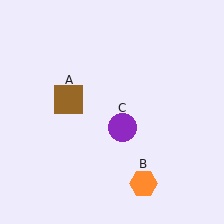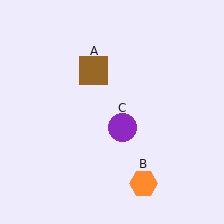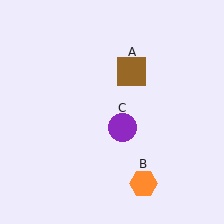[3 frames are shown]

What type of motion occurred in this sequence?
The brown square (object A) rotated clockwise around the center of the scene.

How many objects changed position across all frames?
1 object changed position: brown square (object A).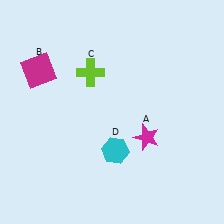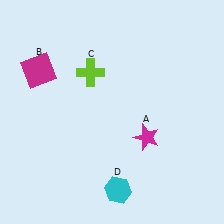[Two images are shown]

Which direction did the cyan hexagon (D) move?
The cyan hexagon (D) moved down.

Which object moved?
The cyan hexagon (D) moved down.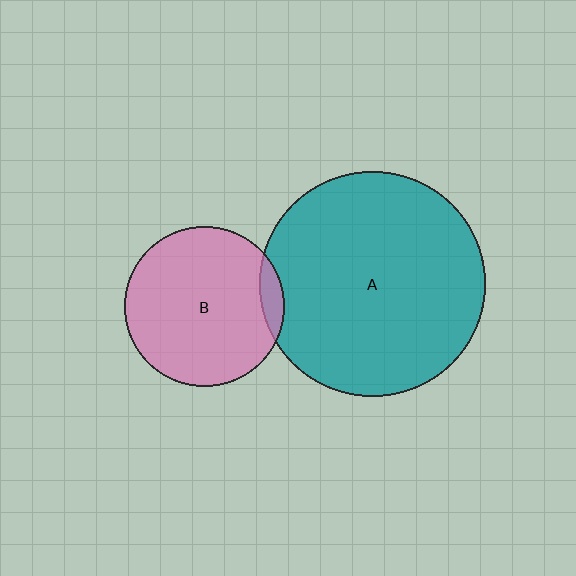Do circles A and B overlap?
Yes.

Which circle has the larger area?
Circle A (teal).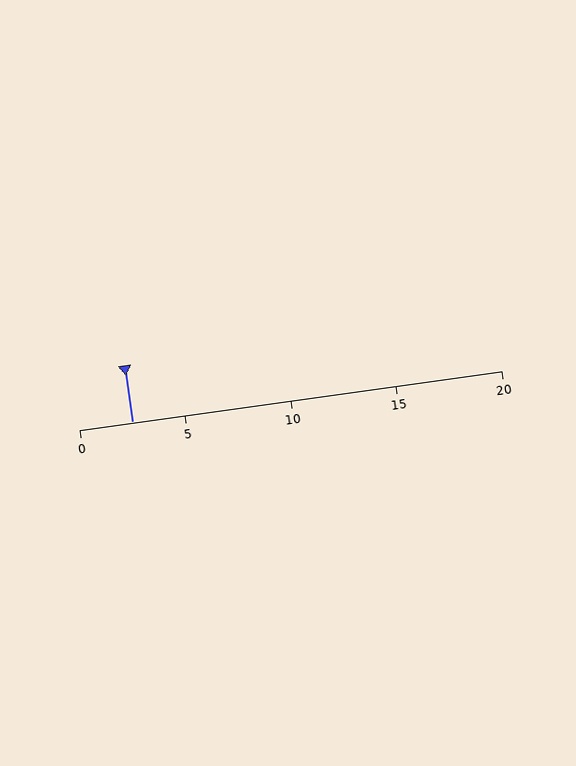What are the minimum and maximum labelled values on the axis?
The axis runs from 0 to 20.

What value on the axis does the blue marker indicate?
The marker indicates approximately 2.5.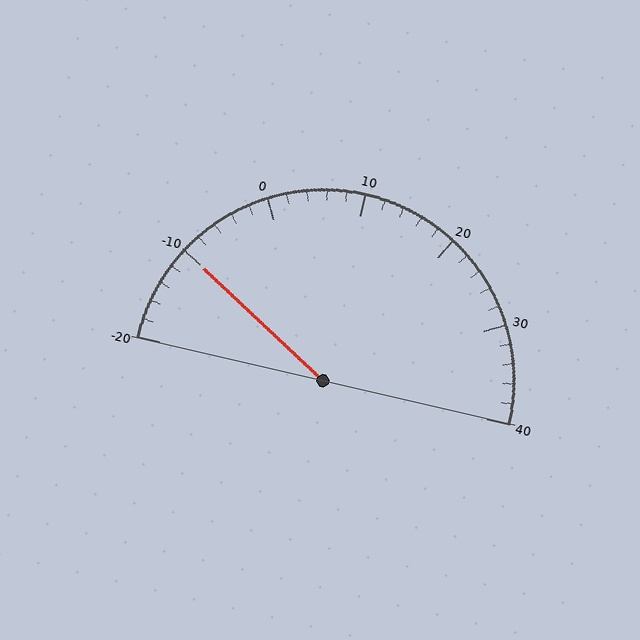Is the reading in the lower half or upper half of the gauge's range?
The reading is in the lower half of the range (-20 to 40).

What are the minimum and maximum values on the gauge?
The gauge ranges from -20 to 40.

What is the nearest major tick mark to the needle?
The nearest major tick mark is -10.